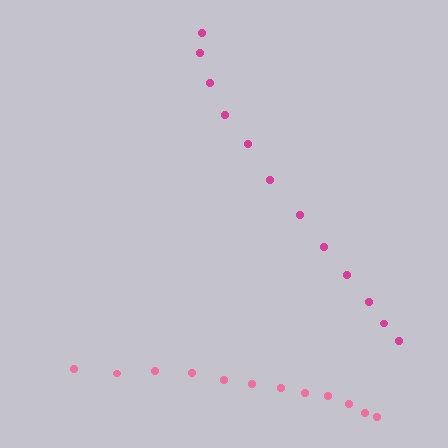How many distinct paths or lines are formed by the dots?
There are 2 distinct paths.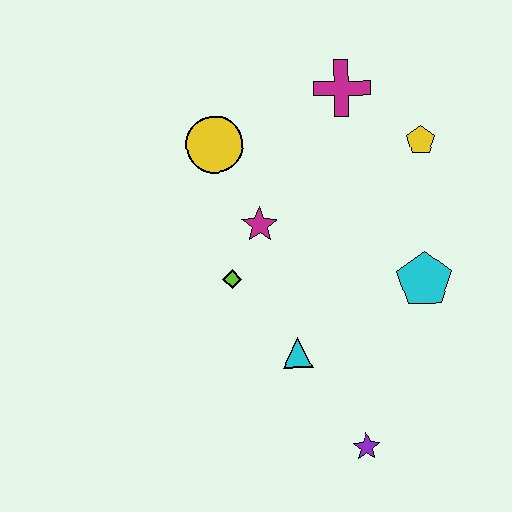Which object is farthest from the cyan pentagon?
The yellow circle is farthest from the cyan pentagon.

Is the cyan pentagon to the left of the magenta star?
No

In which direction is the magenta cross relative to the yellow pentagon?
The magenta cross is to the left of the yellow pentagon.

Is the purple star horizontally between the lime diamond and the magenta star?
No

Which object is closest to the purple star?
The cyan triangle is closest to the purple star.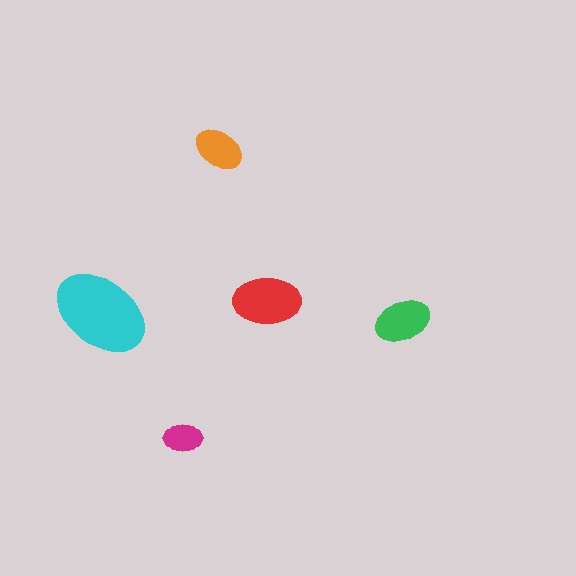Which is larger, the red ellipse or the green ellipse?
The red one.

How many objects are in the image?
There are 5 objects in the image.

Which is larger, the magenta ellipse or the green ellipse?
The green one.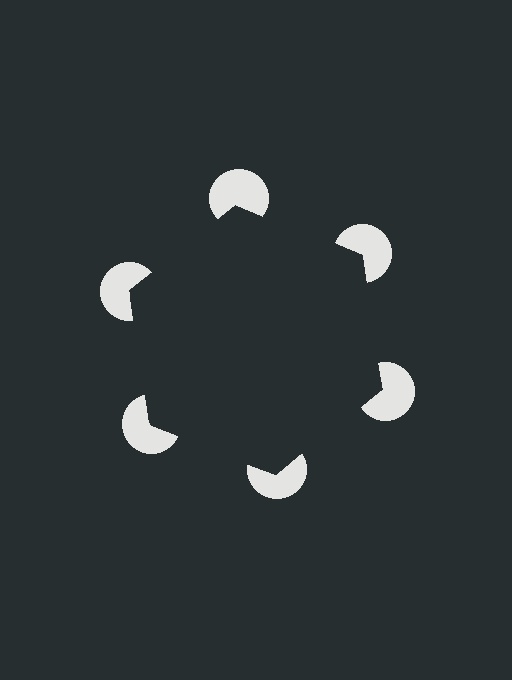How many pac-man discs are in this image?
There are 6 — one at each vertex of the illusory hexagon.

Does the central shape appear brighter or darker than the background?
It typically appears slightly darker than the background, even though no actual brightness change is drawn.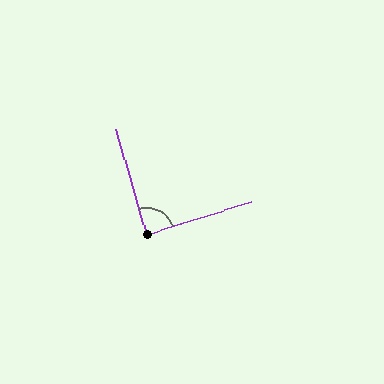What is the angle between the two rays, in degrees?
Approximately 89 degrees.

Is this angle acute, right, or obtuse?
It is approximately a right angle.